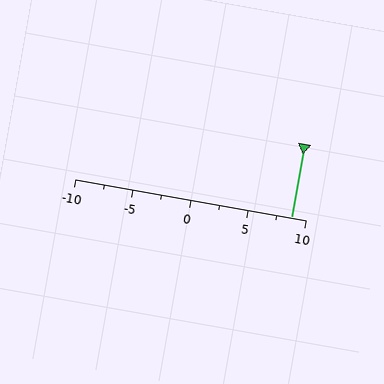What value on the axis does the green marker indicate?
The marker indicates approximately 8.8.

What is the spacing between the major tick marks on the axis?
The major ticks are spaced 5 apart.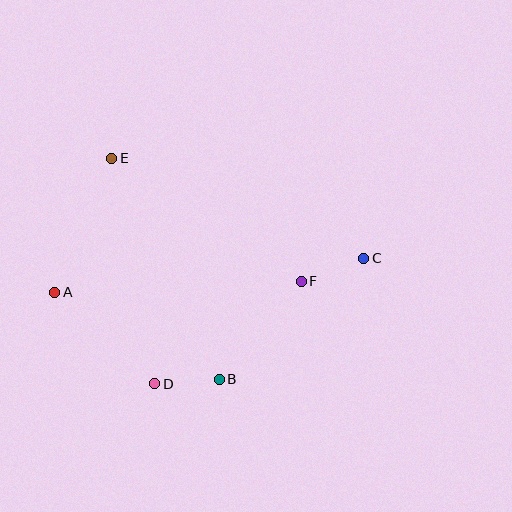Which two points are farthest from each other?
Points A and C are farthest from each other.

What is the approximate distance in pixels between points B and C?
The distance between B and C is approximately 189 pixels.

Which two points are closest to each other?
Points B and D are closest to each other.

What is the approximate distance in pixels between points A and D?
The distance between A and D is approximately 136 pixels.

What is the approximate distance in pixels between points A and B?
The distance between A and B is approximately 186 pixels.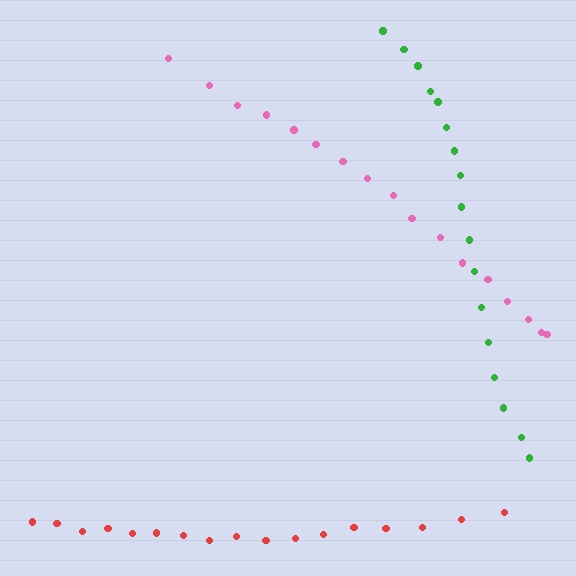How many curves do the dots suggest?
There are 3 distinct paths.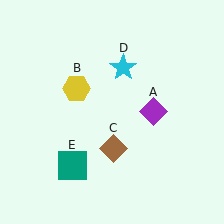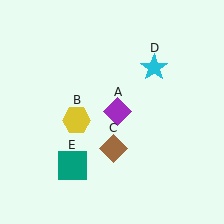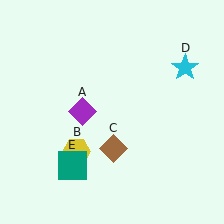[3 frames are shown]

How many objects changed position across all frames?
3 objects changed position: purple diamond (object A), yellow hexagon (object B), cyan star (object D).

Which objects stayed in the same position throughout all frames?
Brown diamond (object C) and teal square (object E) remained stationary.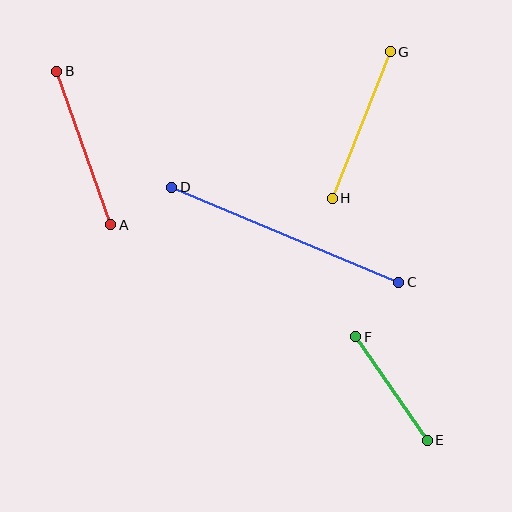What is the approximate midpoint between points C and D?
The midpoint is at approximately (285, 235) pixels.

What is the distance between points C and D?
The distance is approximately 246 pixels.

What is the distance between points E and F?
The distance is approximately 126 pixels.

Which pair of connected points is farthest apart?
Points C and D are farthest apart.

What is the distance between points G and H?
The distance is approximately 158 pixels.